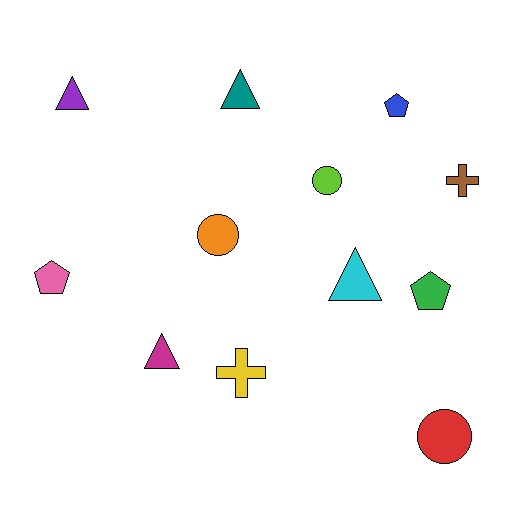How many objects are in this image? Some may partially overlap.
There are 12 objects.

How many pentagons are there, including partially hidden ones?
There are 3 pentagons.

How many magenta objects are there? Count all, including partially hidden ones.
There is 1 magenta object.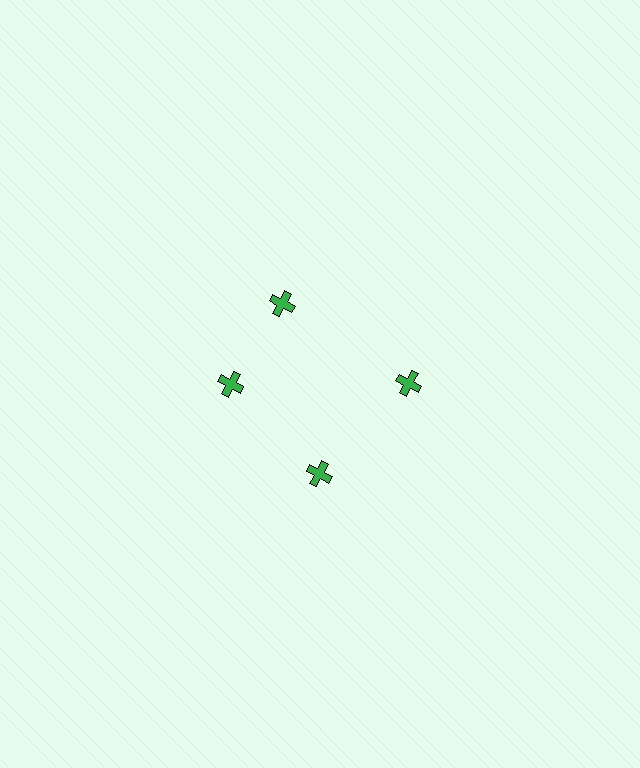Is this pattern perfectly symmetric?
No. The 4 green crosses are arranged in a ring, but one element near the 12 o'clock position is rotated out of alignment along the ring, breaking the 4-fold rotational symmetry.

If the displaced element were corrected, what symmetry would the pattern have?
It would have 4-fold rotational symmetry — the pattern would map onto itself every 90 degrees.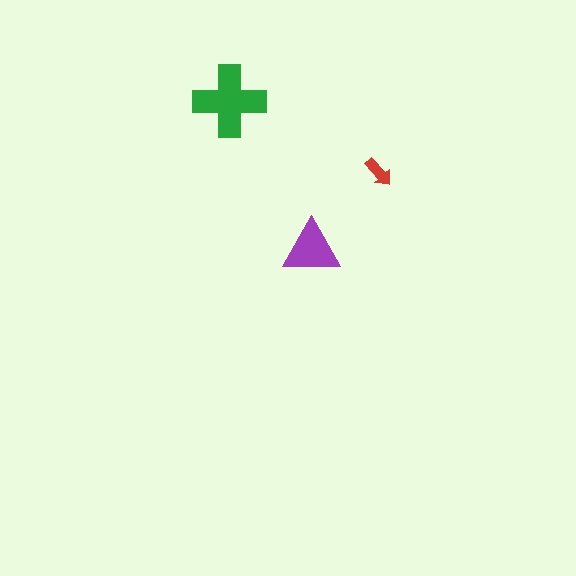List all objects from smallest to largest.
The red arrow, the purple triangle, the green cross.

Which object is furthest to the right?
The red arrow is rightmost.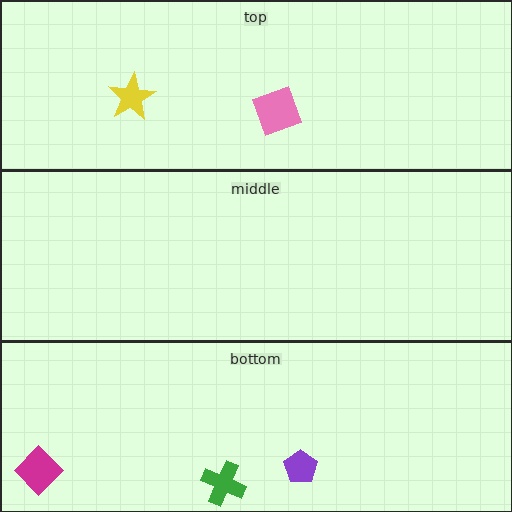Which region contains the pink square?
The top region.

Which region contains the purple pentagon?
The bottom region.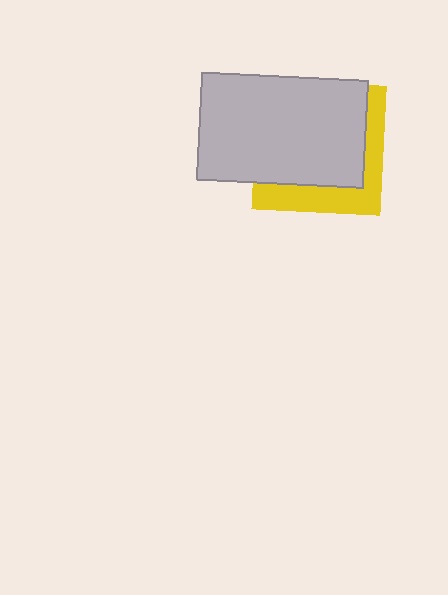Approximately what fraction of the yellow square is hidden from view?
Roughly 69% of the yellow square is hidden behind the light gray rectangle.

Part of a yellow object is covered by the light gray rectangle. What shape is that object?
It is a square.